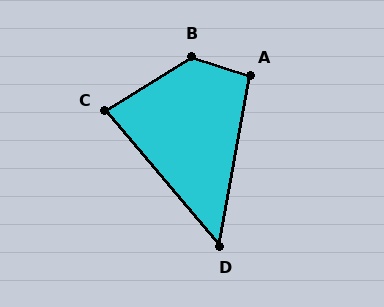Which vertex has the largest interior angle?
B, at approximately 130 degrees.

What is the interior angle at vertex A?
Approximately 98 degrees (obtuse).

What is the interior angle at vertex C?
Approximately 82 degrees (acute).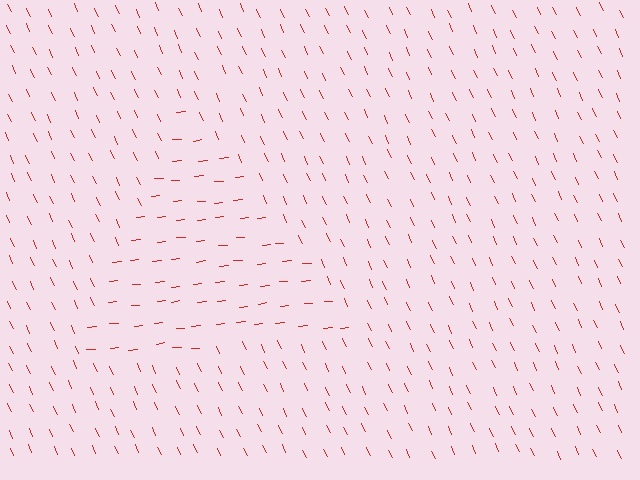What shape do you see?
I see a triangle.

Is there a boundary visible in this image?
Yes, there is a texture boundary formed by a change in line orientation.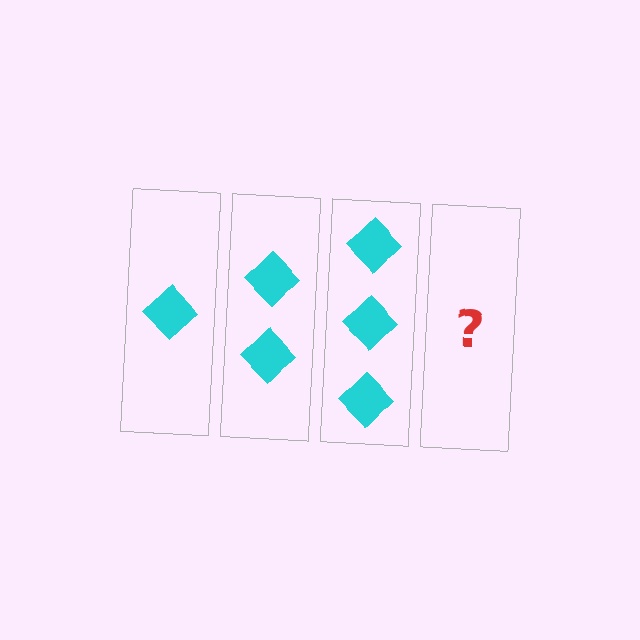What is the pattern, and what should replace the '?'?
The pattern is that each step adds one more diamond. The '?' should be 4 diamonds.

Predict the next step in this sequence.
The next step is 4 diamonds.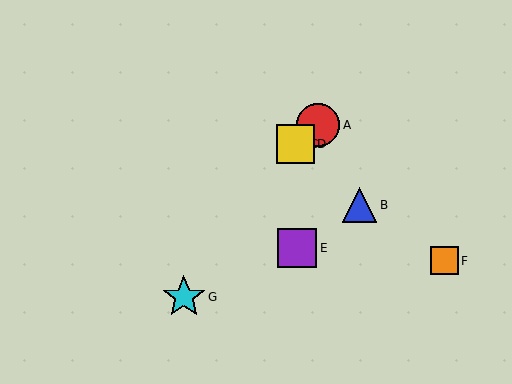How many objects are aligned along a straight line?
3 objects (A, C, D) are aligned along a straight line.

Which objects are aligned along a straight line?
Objects A, C, D are aligned along a straight line.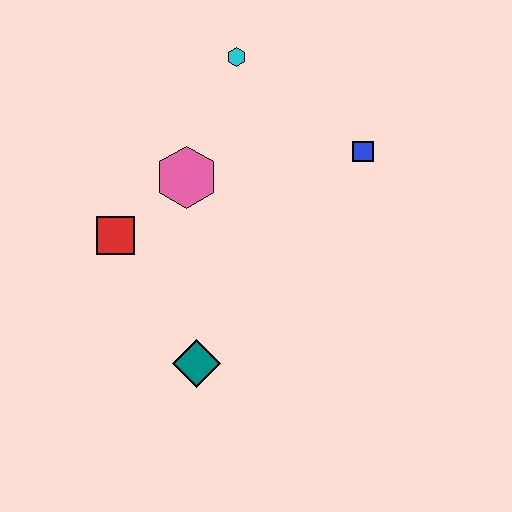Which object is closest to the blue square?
The cyan hexagon is closest to the blue square.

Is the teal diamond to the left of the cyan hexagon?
Yes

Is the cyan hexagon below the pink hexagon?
No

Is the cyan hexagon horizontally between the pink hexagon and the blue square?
Yes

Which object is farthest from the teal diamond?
The cyan hexagon is farthest from the teal diamond.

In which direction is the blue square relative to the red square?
The blue square is to the right of the red square.